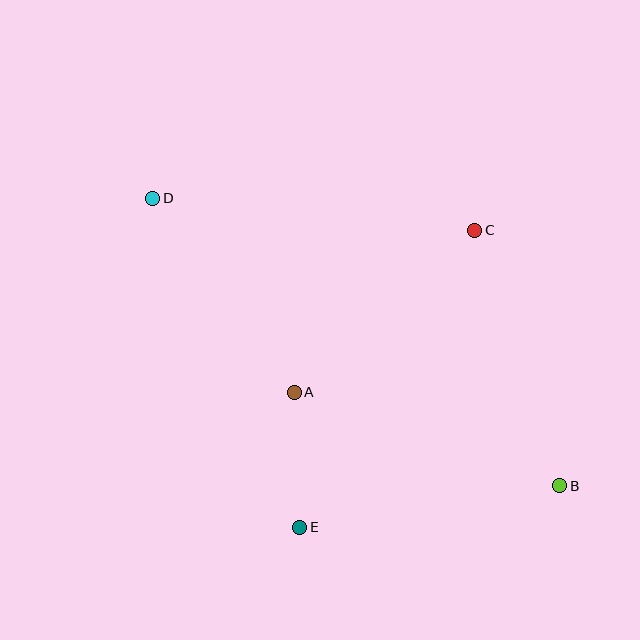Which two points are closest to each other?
Points A and E are closest to each other.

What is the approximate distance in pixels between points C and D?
The distance between C and D is approximately 323 pixels.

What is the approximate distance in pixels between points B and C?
The distance between B and C is approximately 269 pixels.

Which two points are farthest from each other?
Points B and D are farthest from each other.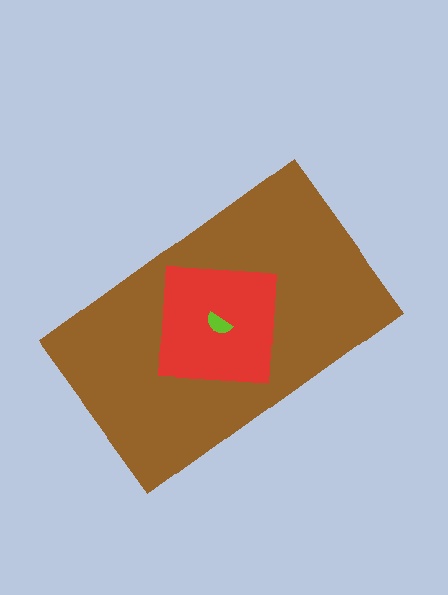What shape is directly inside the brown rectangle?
The red square.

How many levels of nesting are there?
3.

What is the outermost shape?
The brown rectangle.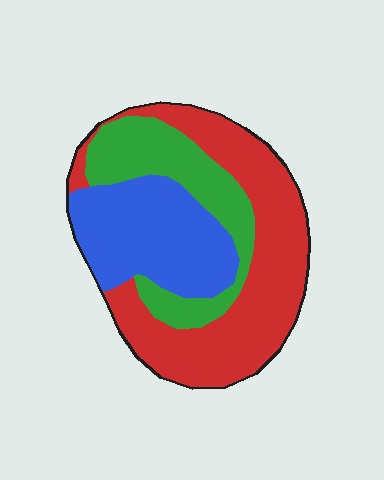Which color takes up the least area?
Green, at roughly 25%.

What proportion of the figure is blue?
Blue covers about 30% of the figure.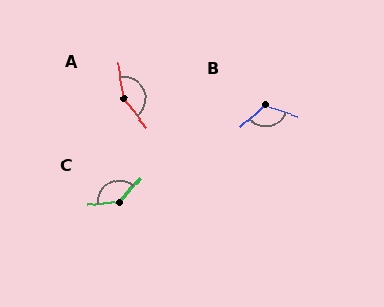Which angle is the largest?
A, at approximately 151 degrees.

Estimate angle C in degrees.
Approximately 139 degrees.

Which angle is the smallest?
B, at approximately 119 degrees.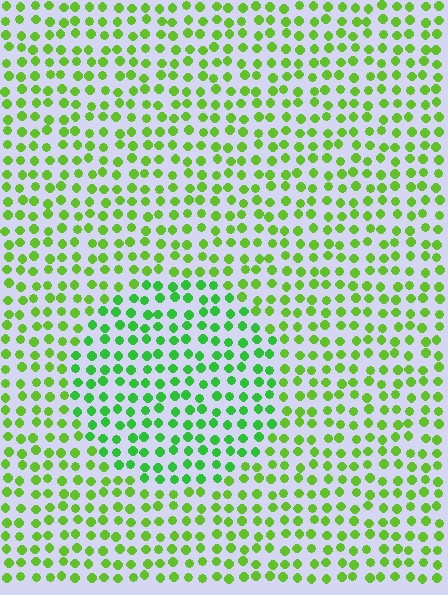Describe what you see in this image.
The image is filled with small lime elements in a uniform arrangement. A circle-shaped region is visible where the elements are tinted to a slightly different hue, forming a subtle color boundary.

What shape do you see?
I see a circle.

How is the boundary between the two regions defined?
The boundary is defined purely by a slight shift in hue (about 26 degrees). Spacing, size, and orientation are identical on both sides.